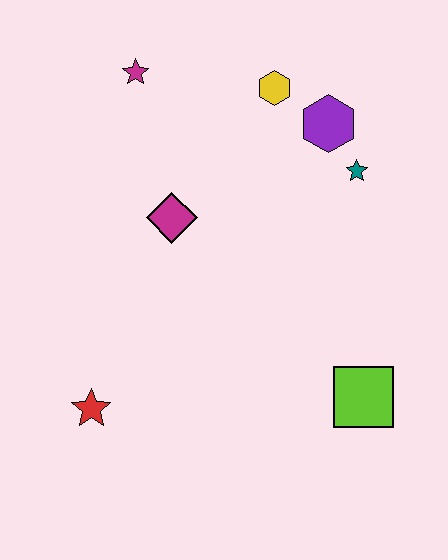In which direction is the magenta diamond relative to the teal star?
The magenta diamond is to the left of the teal star.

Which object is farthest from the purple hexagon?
The red star is farthest from the purple hexagon.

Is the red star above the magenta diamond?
No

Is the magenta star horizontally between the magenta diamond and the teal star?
No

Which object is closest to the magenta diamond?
The magenta star is closest to the magenta diamond.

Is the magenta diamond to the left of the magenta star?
No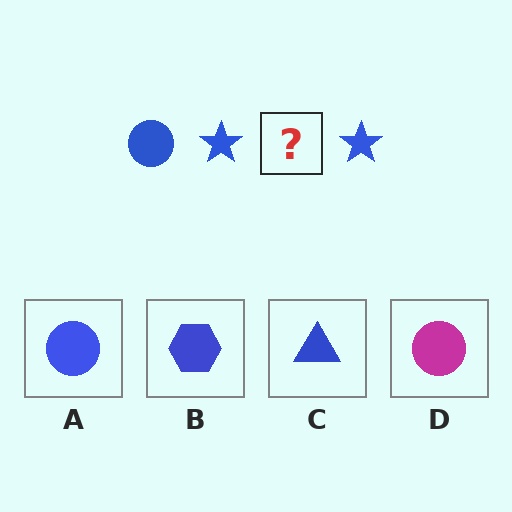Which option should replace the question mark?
Option A.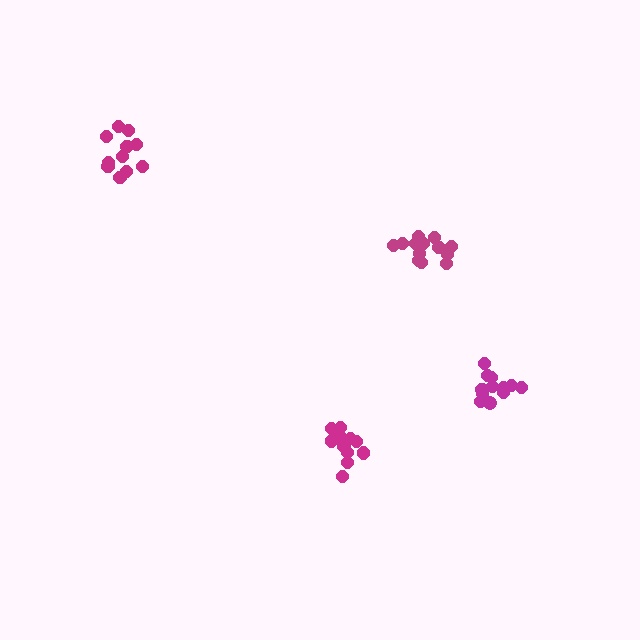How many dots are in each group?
Group 1: 12 dots, Group 2: 14 dots, Group 3: 12 dots, Group 4: 12 dots (50 total).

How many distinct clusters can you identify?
There are 4 distinct clusters.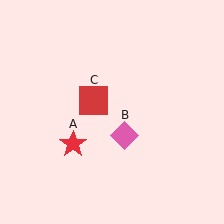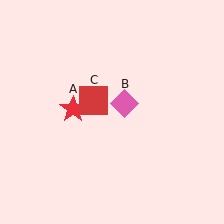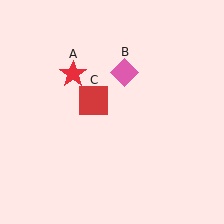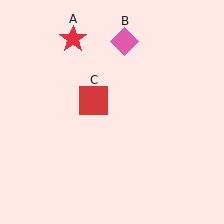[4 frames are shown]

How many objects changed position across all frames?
2 objects changed position: red star (object A), pink diamond (object B).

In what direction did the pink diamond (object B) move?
The pink diamond (object B) moved up.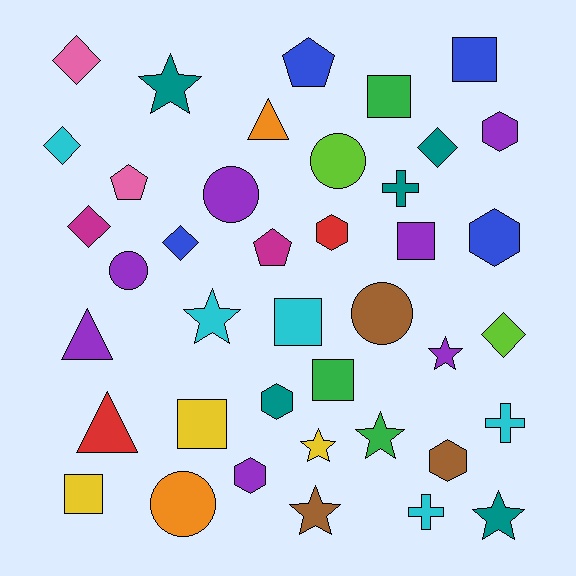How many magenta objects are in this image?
There are 2 magenta objects.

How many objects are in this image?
There are 40 objects.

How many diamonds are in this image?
There are 6 diamonds.